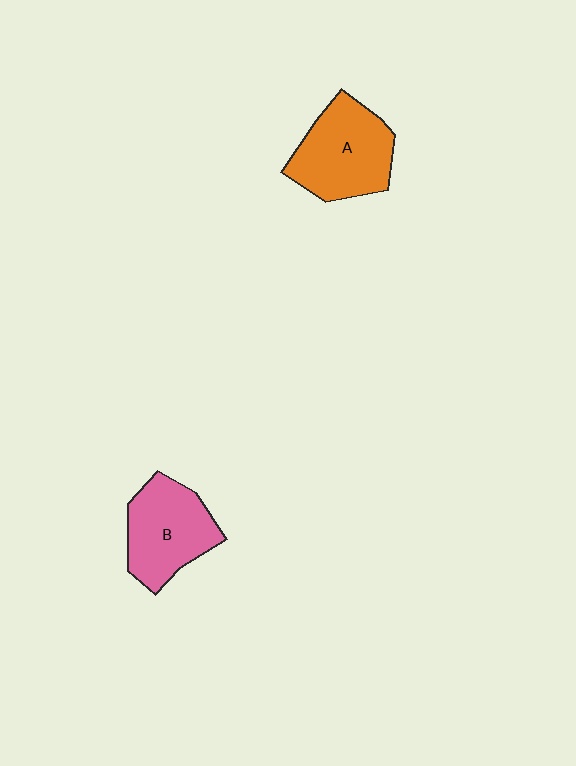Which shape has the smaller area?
Shape B (pink).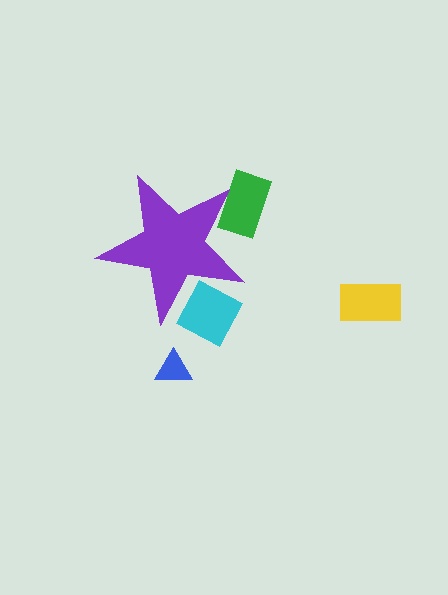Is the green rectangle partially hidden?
Yes, the green rectangle is partially hidden behind the purple star.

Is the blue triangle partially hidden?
No, the blue triangle is fully visible.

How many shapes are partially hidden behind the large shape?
2 shapes are partially hidden.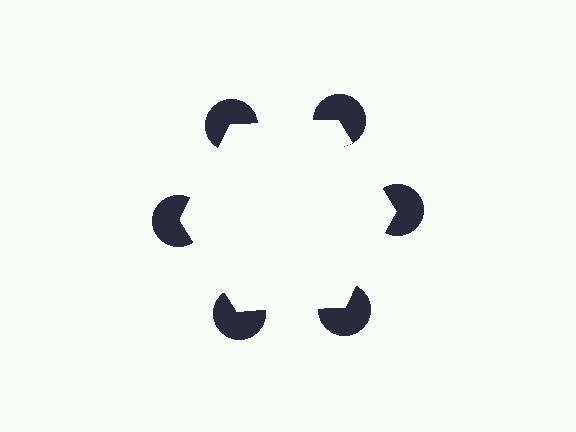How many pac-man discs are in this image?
There are 6 — one at each vertex of the illusory hexagon.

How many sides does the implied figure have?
6 sides.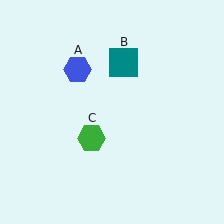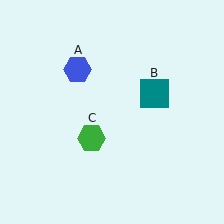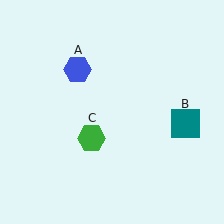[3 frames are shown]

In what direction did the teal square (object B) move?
The teal square (object B) moved down and to the right.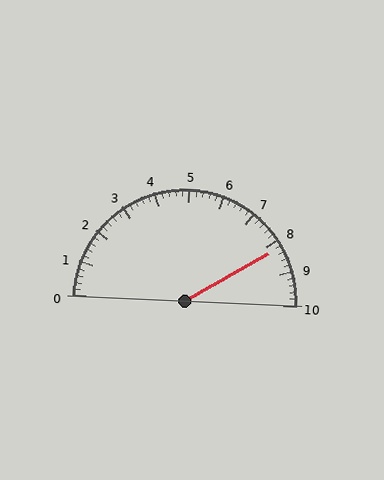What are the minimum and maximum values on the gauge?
The gauge ranges from 0 to 10.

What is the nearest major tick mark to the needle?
The nearest major tick mark is 8.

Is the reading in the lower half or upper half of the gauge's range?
The reading is in the upper half of the range (0 to 10).